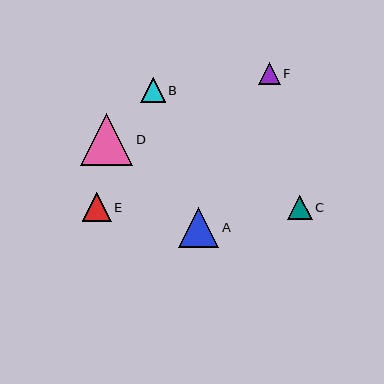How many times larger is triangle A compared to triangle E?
Triangle A is approximately 1.4 times the size of triangle E.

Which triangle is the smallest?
Triangle F is the smallest with a size of approximately 22 pixels.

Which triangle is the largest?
Triangle D is the largest with a size of approximately 52 pixels.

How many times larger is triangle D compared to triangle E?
Triangle D is approximately 1.8 times the size of triangle E.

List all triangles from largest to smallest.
From largest to smallest: D, A, E, C, B, F.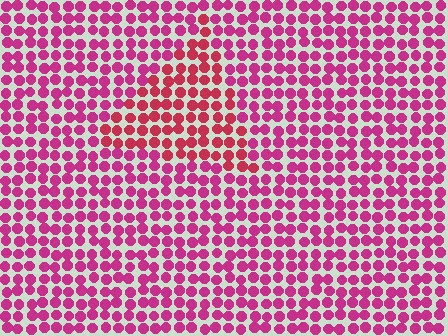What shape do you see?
I see a triangle.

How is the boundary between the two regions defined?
The boundary is defined purely by a slight shift in hue (about 24 degrees). Spacing, size, and orientation are identical on both sides.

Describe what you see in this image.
The image is filled with small magenta elements in a uniform arrangement. A triangle-shaped region is visible where the elements are tinted to a slightly different hue, forming a subtle color boundary.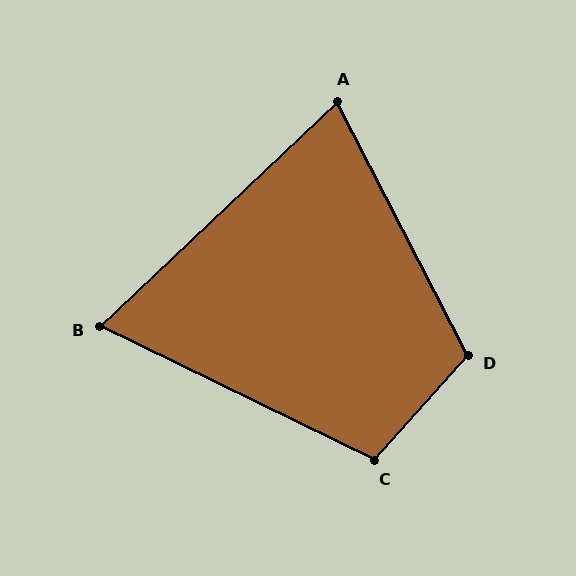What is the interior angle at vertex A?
Approximately 74 degrees (acute).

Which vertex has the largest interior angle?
D, at approximately 111 degrees.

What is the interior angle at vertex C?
Approximately 106 degrees (obtuse).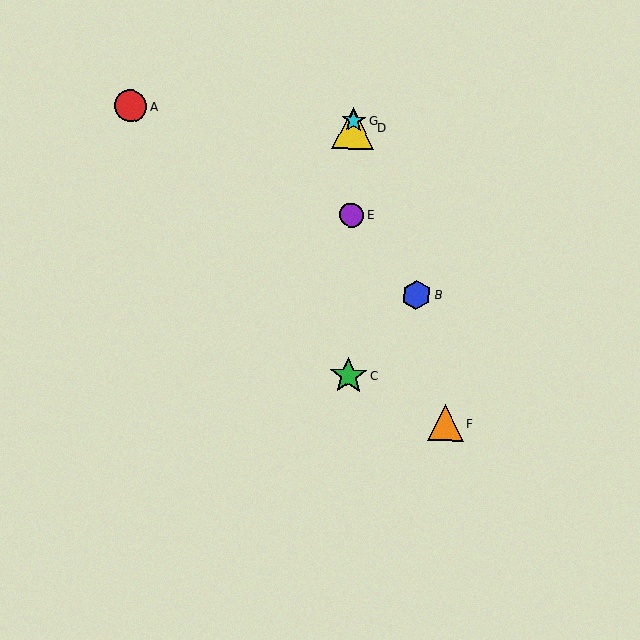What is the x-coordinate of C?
Object C is at x≈349.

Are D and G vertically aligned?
Yes, both are at x≈353.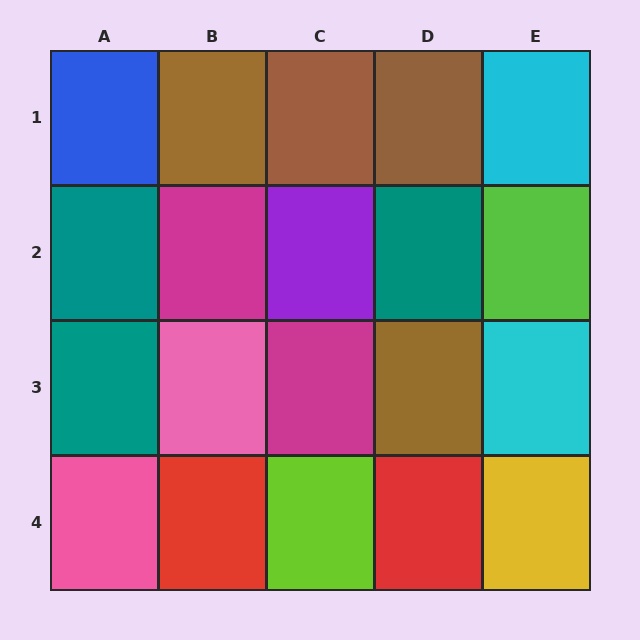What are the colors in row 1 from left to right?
Blue, brown, brown, brown, cyan.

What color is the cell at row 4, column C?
Lime.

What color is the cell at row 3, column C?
Magenta.